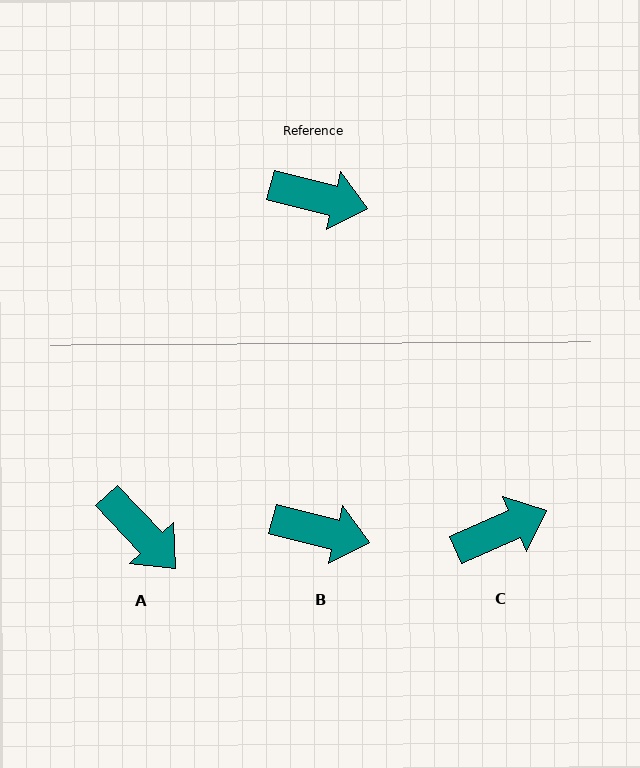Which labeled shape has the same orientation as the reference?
B.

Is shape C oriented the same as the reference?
No, it is off by about 37 degrees.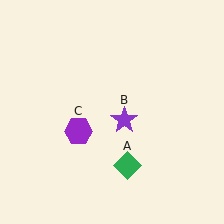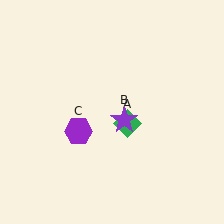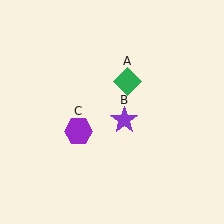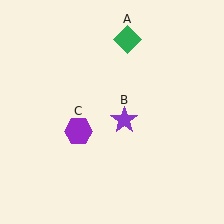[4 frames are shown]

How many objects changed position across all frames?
1 object changed position: green diamond (object A).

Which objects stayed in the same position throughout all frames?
Purple star (object B) and purple hexagon (object C) remained stationary.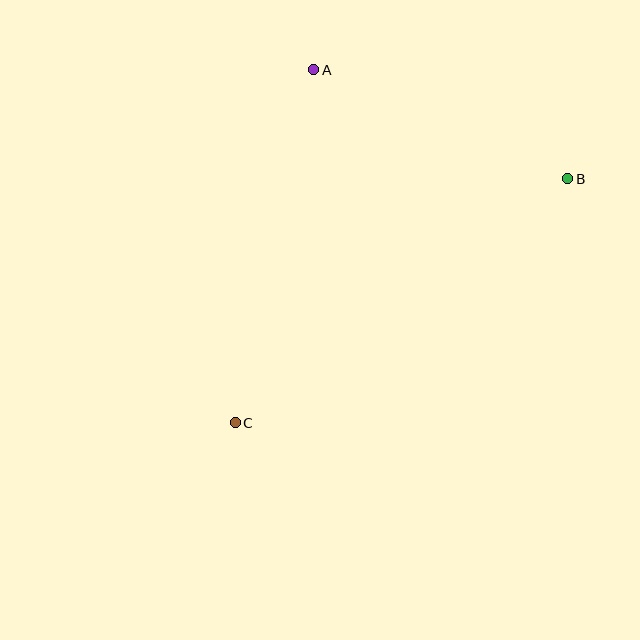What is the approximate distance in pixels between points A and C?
The distance between A and C is approximately 361 pixels.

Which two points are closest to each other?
Points A and B are closest to each other.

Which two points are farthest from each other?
Points B and C are farthest from each other.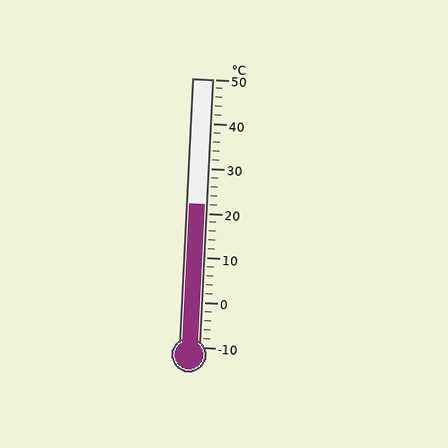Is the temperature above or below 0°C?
The temperature is above 0°C.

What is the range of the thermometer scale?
The thermometer scale ranges from -10°C to 50°C.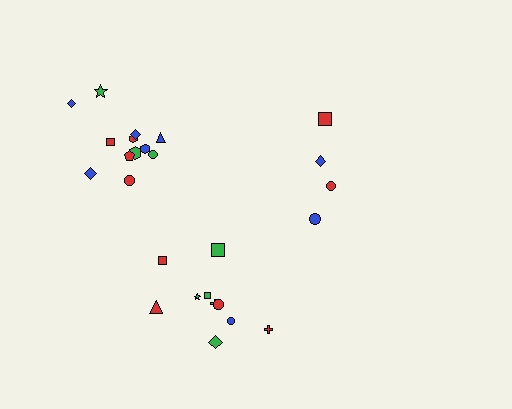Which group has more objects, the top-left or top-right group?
The top-left group.